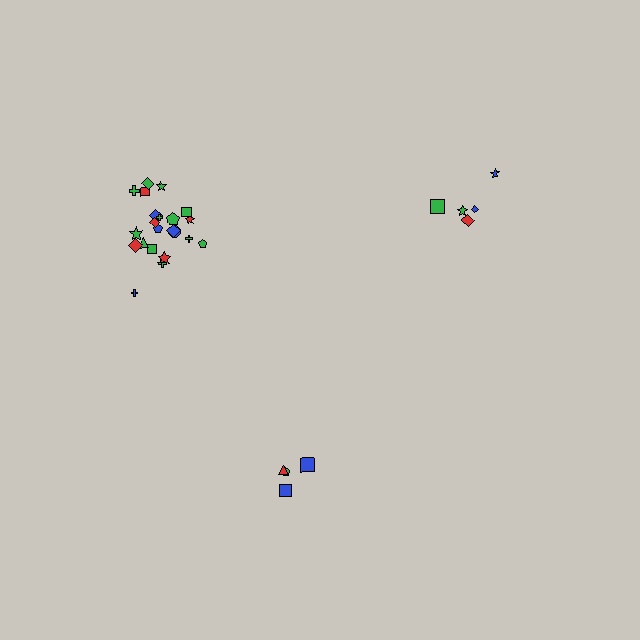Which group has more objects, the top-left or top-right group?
The top-left group.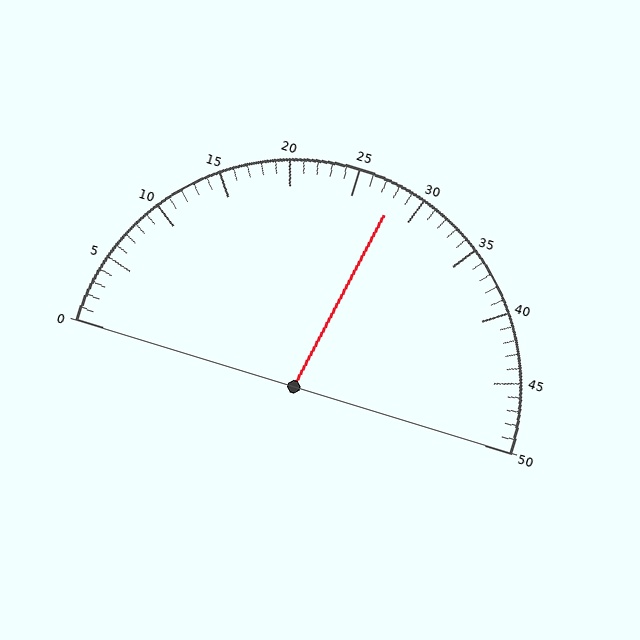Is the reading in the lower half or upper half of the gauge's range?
The reading is in the upper half of the range (0 to 50).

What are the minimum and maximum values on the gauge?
The gauge ranges from 0 to 50.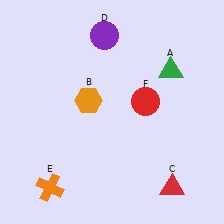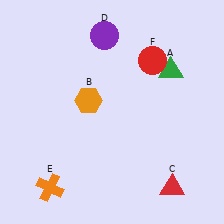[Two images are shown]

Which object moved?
The red circle (F) moved up.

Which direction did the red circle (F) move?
The red circle (F) moved up.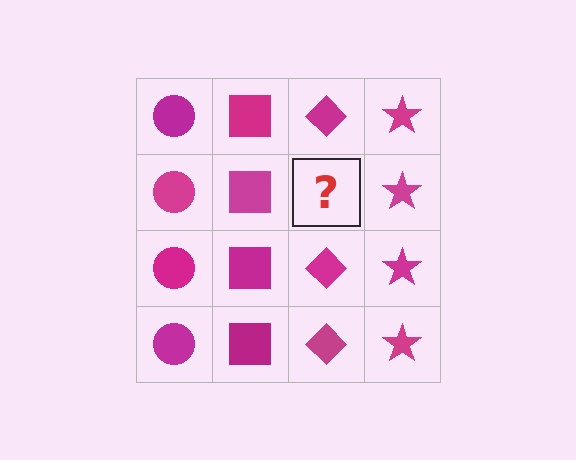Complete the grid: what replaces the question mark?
The question mark should be replaced with a magenta diamond.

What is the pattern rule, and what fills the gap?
The rule is that each column has a consistent shape. The gap should be filled with a magenta diamond.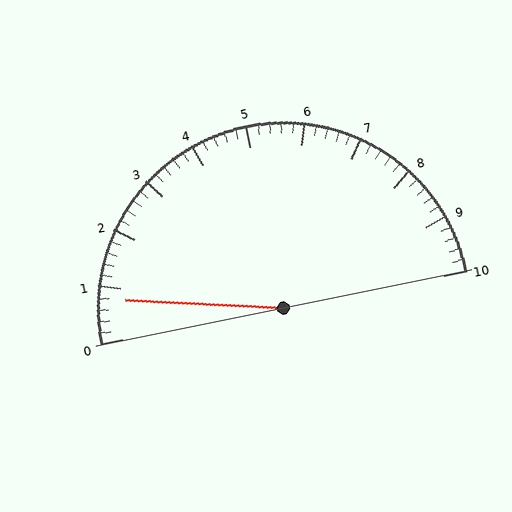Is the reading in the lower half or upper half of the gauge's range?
The reading is in the lower half of the range (0 to 10).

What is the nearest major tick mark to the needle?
The nearest major tick mark is 1.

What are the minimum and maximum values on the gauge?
The gauge ranges from 0 to 10.